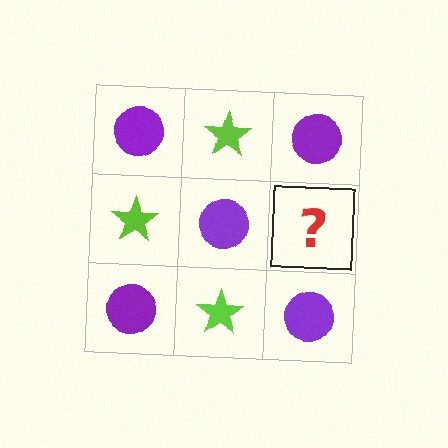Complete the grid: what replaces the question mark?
The question mark should be replaced with a lime star.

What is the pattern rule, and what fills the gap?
The rule is that it alternates purple circle and lime star in a checkerboard pattern. The gap should be filled with a lime star.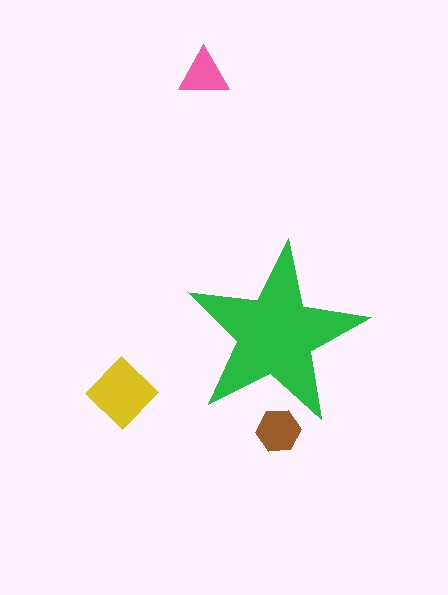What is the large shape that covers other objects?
A green star.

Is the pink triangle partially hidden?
No, the pink triangle is fully visible.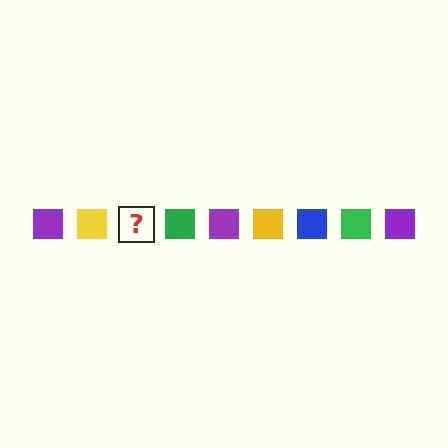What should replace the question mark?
The question mark should be replaced with a blue square.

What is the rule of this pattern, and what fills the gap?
The rule is that the pattern cycles through purple, yellow, blue, green squares. The gap should be filled with a blue square.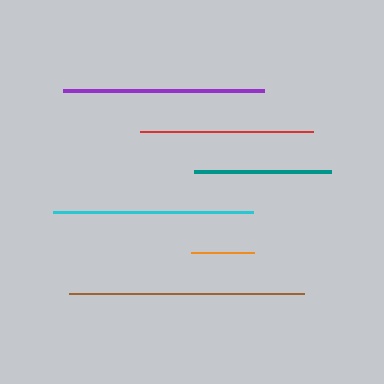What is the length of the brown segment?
The brown segment is approximately 235 pixels long.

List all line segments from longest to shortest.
From longest to shortest: brown, purple, cyan, red, teal, orange.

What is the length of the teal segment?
The teal segment is approximately 138 pixels long.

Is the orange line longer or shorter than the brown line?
The brown line is longer than the orange line.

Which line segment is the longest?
The brown line is the longest at approximately 235 pixels.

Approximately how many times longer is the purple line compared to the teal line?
The purple line is approximately 1.5 times the length of the teal line.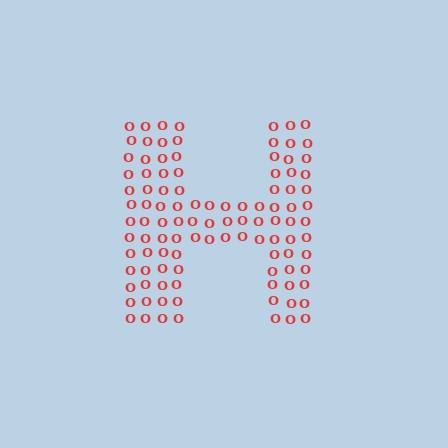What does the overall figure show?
The overall figure shows the letter H.